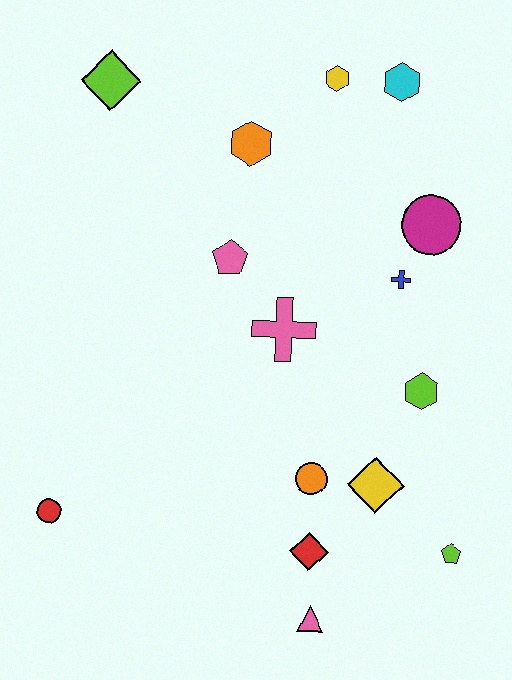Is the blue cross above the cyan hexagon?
No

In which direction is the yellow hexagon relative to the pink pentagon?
The yellow hexagon is above the pink pentagon.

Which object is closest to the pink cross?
The pink pentagon is closest to the pink cross.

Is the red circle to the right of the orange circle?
No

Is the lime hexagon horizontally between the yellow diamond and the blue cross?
No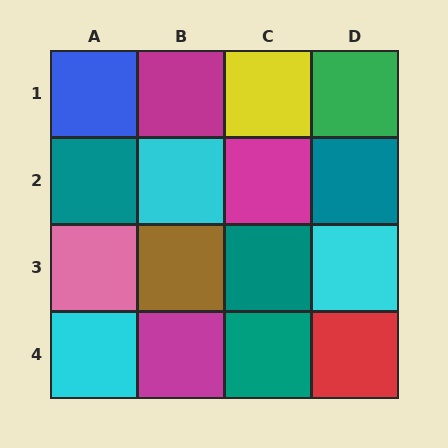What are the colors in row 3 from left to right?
Pink, brown, teal, cyan.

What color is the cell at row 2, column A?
Teal.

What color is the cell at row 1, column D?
Green.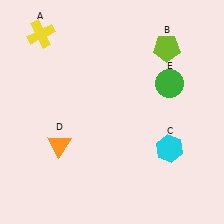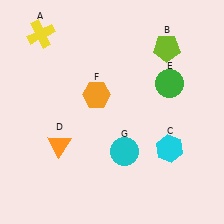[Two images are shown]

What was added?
An orange hexagon (F), a cyan circle (G) were added in Image 2.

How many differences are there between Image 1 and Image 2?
There are 2 differences between the two images.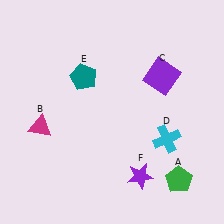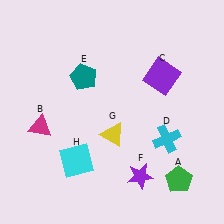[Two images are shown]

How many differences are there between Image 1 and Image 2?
There are 2 differences between the two images.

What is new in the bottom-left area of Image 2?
A cyan square (H) was added in the bottom-left area of Image 2.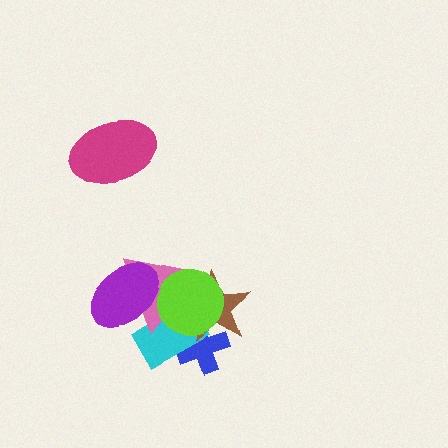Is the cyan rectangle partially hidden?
Yes, it is partially covered by another shape.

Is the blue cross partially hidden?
Yes, it is partially covered by another shape.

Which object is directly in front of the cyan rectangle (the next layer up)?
The pink triangle is directly in front of the cyan rectangle.